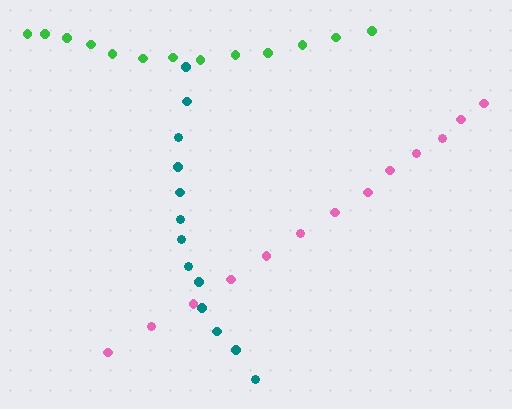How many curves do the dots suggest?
There are 3 distinct paths.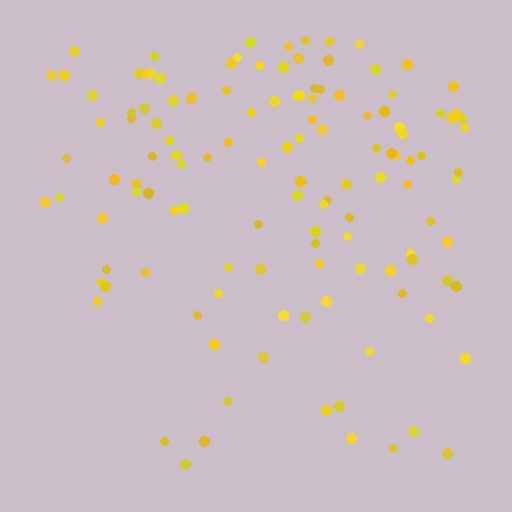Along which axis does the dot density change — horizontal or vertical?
Vertical.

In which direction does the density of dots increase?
From bottom to top, with the top side densest.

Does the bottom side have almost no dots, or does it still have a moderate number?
Still a moderate number, just noticeably fewer than the top.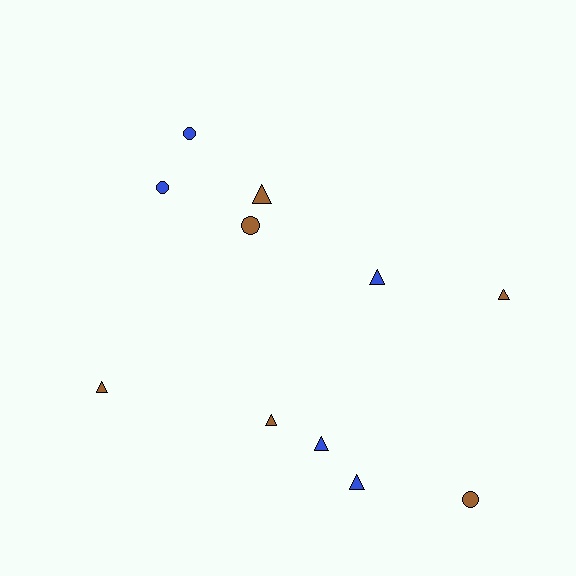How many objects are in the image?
There are 11 objects.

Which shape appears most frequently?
Triangle, with 7 objects.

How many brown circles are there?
There are 2 brown circles.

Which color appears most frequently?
Brown, with 6 objects.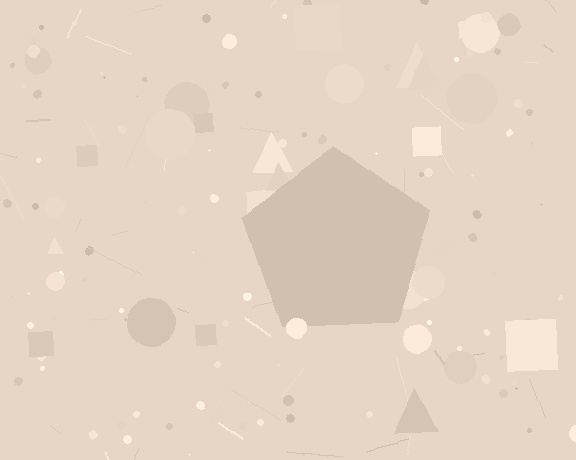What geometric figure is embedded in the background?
A pentagon is embedded in the background.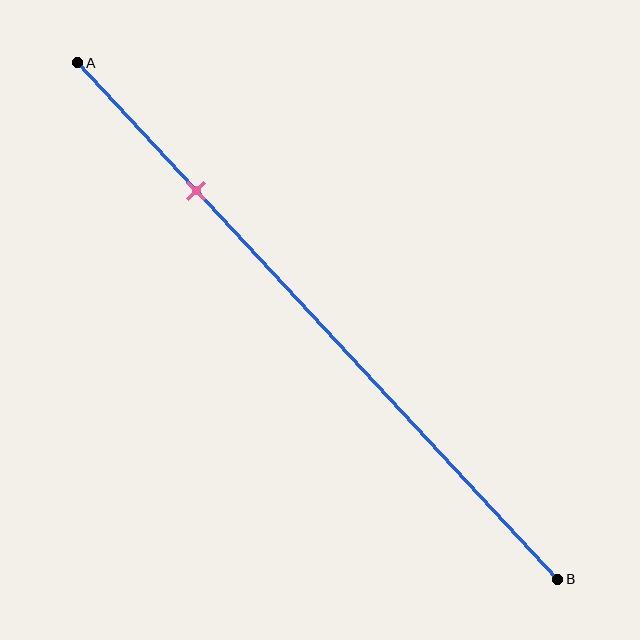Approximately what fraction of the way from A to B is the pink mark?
The pink mark is approximately 25% of the way from A to B.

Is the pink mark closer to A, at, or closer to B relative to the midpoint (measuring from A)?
The pink mark is closer to point A than the midpoint of segment AB.